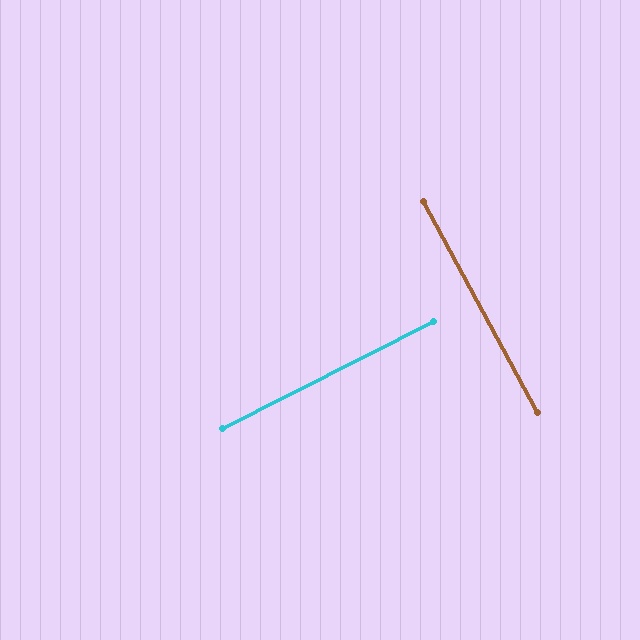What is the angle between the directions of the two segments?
Approximately 89 degrees.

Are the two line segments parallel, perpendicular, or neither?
Perpendicular — they meet at approximately 89°.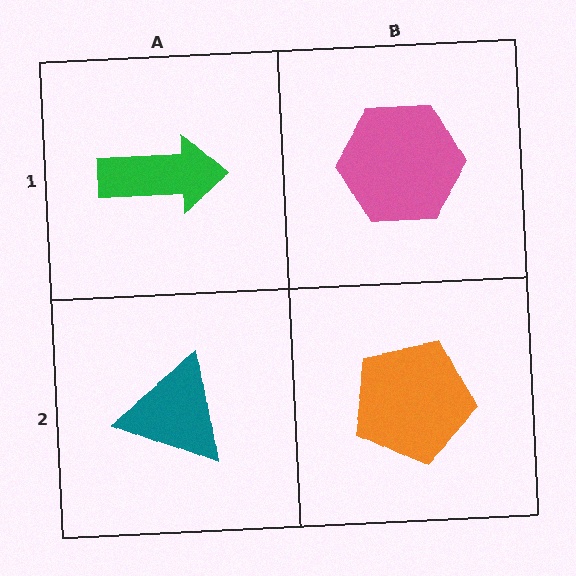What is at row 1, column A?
A green arrow.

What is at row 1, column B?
A pink hexagon.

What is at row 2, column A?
A teal triangle.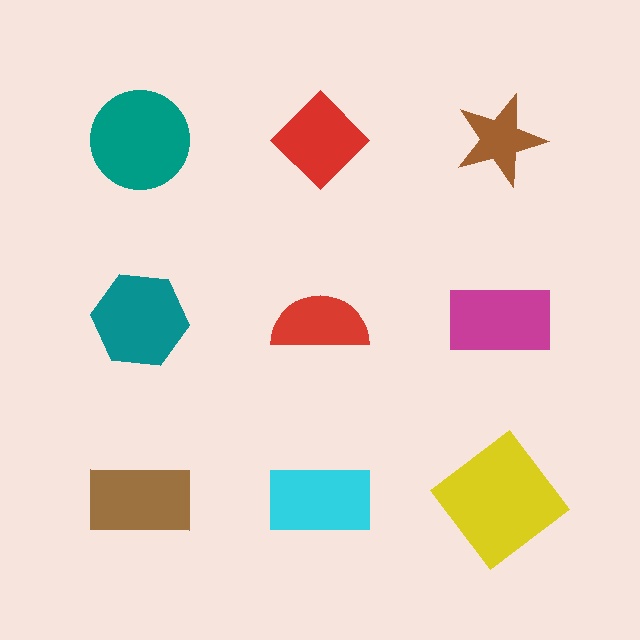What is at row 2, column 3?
A magenta rectangle.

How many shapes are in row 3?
3 shapes.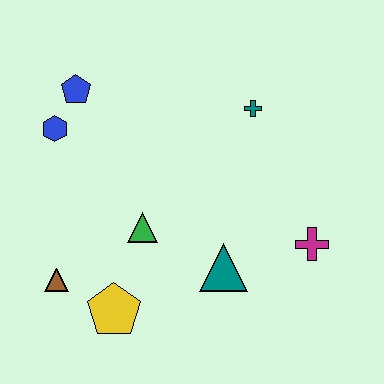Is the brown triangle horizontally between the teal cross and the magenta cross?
No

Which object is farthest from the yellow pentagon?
The teal cross is farthest from the yellow pentagon.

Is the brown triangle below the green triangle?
Yes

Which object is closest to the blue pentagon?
The blue hexagon is closest to the blue pentagon.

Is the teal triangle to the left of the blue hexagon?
No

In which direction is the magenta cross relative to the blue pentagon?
The magenta cross is to the right of the blue pentagon.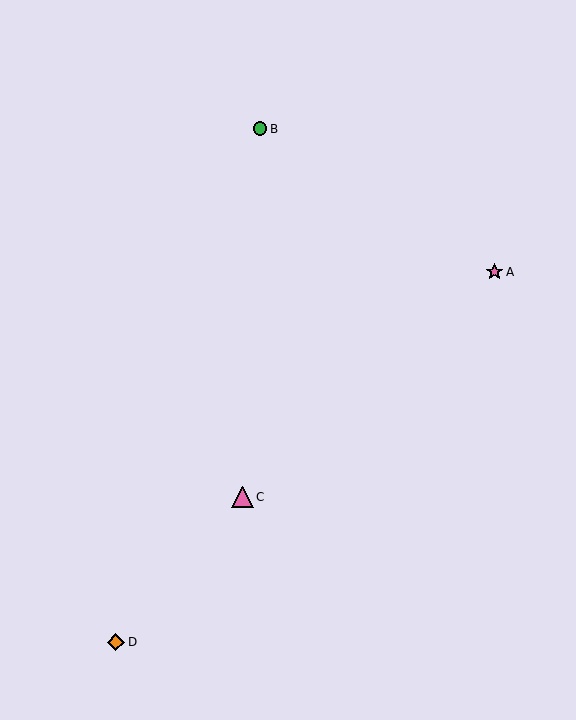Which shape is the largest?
The pink triangle (labeled C) is the largest.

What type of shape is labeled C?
Shape C is a pink triangle.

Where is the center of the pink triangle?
The center of the pink triangle is at (242, 497).